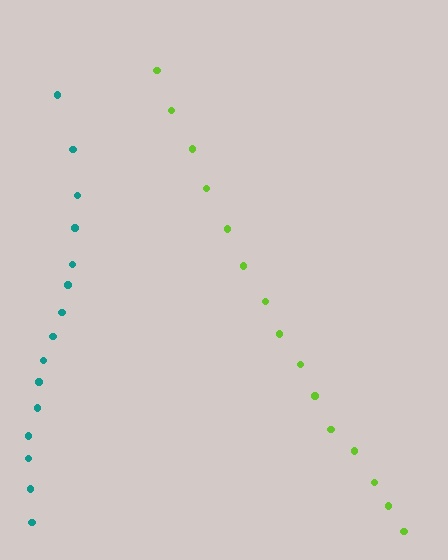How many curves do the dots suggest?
There are 2 distinct paths.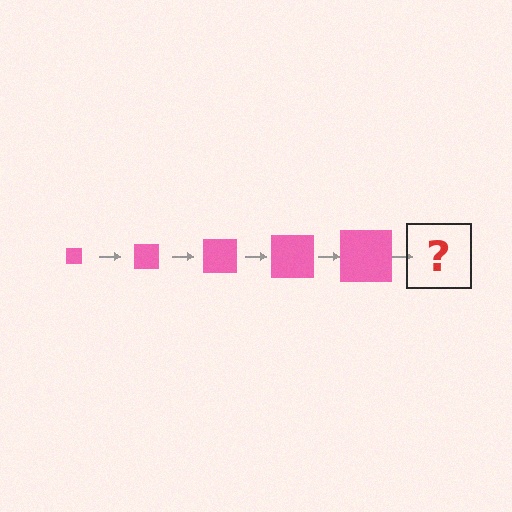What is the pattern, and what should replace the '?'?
The pattern is that the square gets progressively larger each step. The '?' should be a pink square, larger than the previous one.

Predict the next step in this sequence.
The next step is a pink square, larger than the previous one.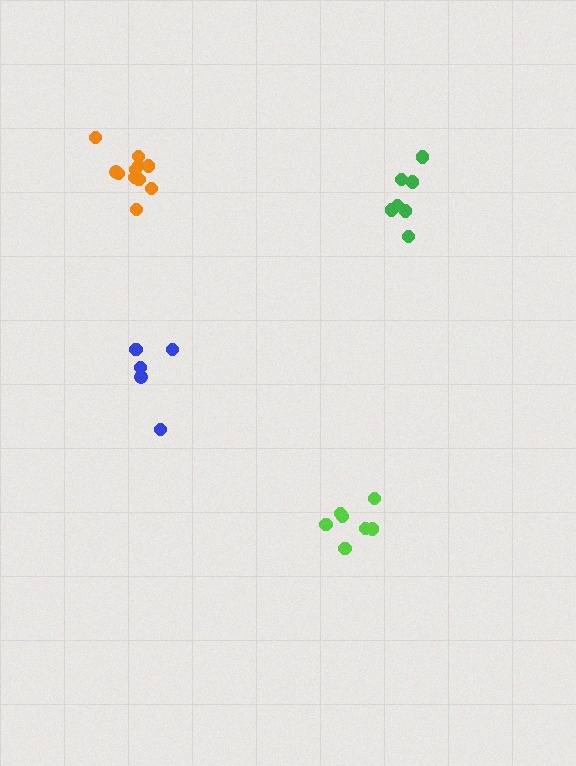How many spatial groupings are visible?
There are 4 spatial groupings.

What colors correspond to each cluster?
The clusters are colored: lime, blue, orange, green.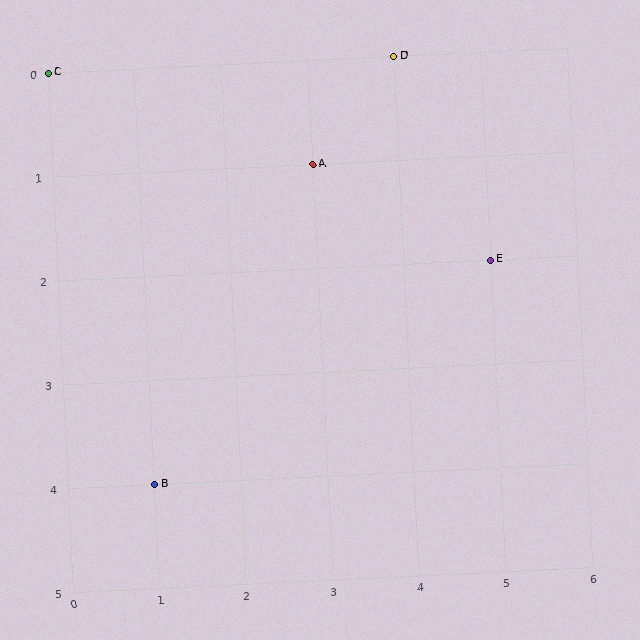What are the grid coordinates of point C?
Point C is at grid coordinates (0, 0).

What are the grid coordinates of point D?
Point D is at grid coordinates (4, 0).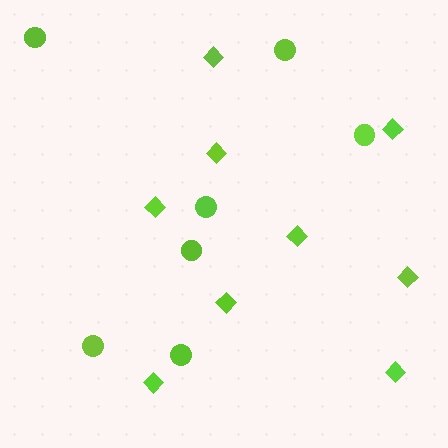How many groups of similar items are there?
There are 2 groups: one group of circles (7) and one group of diamonds (9).